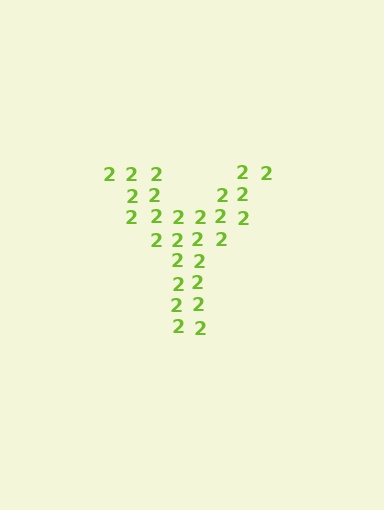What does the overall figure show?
The overall figure shows the letter Y.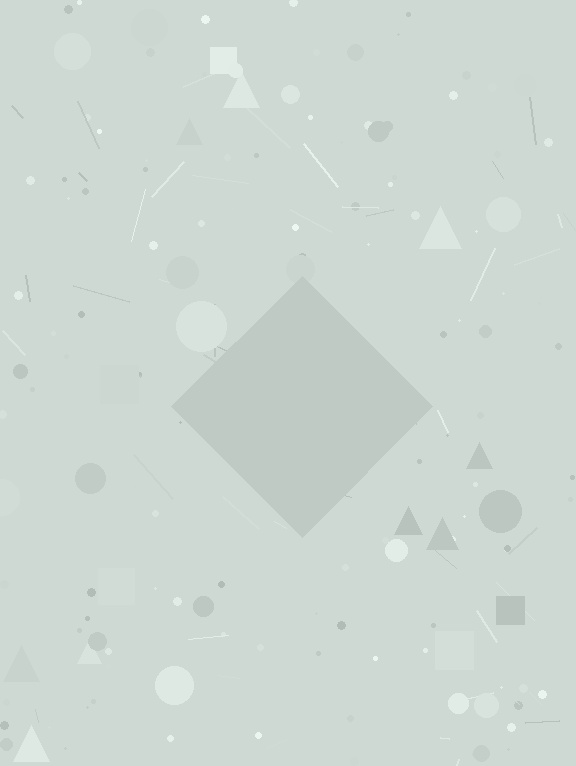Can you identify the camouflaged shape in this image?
The camouflaged shape is a diamond.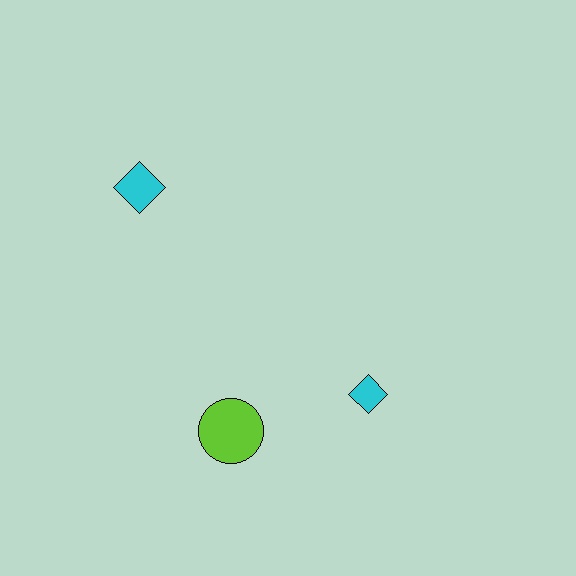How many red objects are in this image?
There are no red objects.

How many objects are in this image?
There are 3 objects.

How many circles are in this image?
There is 1 circle.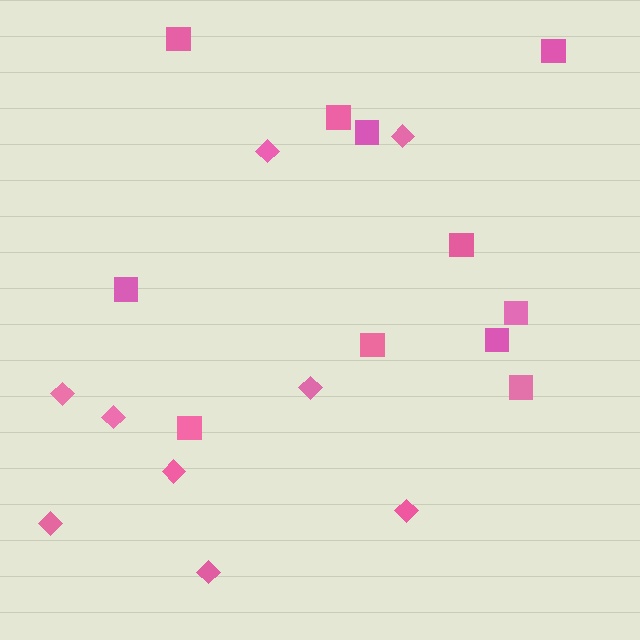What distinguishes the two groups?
There are 2 groups: one group of squares (11) and one group of diamonds (9).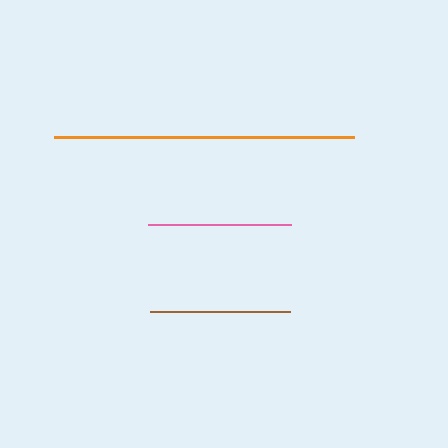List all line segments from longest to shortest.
From longest to shortest: orange, pink, brown.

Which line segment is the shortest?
The brown line is the shortest at approximately 141 pixels.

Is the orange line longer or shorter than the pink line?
The orange line is longer than the pink line.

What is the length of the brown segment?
The brown segment is approximately 141 pixels long.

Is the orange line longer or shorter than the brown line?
The orange line is longer than the brown line.